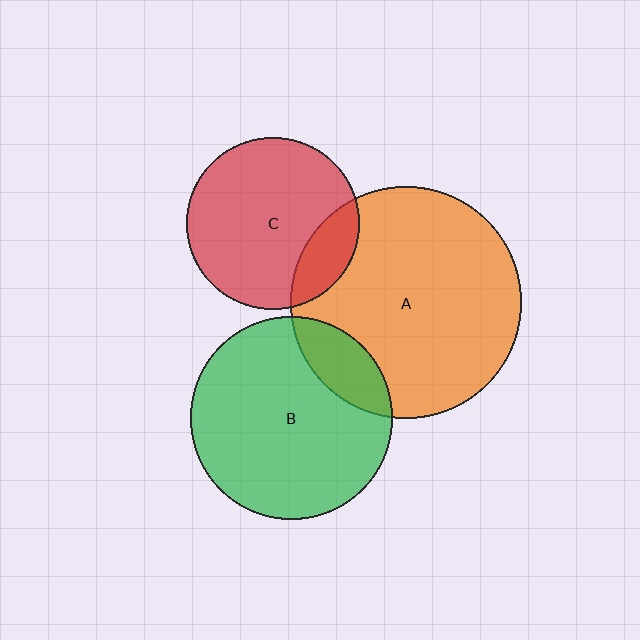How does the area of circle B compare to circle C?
Approximately 1.4 times.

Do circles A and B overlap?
Yes.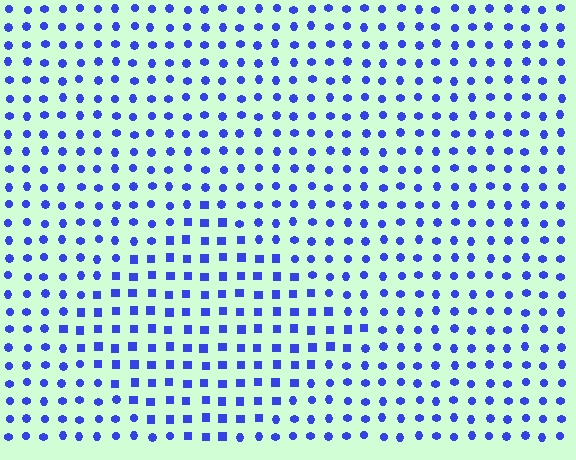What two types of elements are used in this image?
The image uses squares inside the diamond region and circles outside it.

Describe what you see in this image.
The image is filled with small blue elements arranged in a uniform grid. A diamond-shaped region contains squares, while the surrounding area contains circles. The boundary is defined purely by the change in element shape.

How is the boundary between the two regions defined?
The boundary is defined by a change in element shape: squares inside vs. circles outside. All elements share the same color and spacing.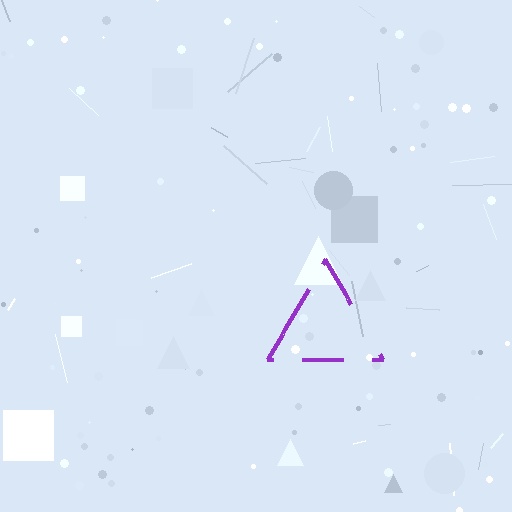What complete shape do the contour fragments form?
The contour fragments form a triangle.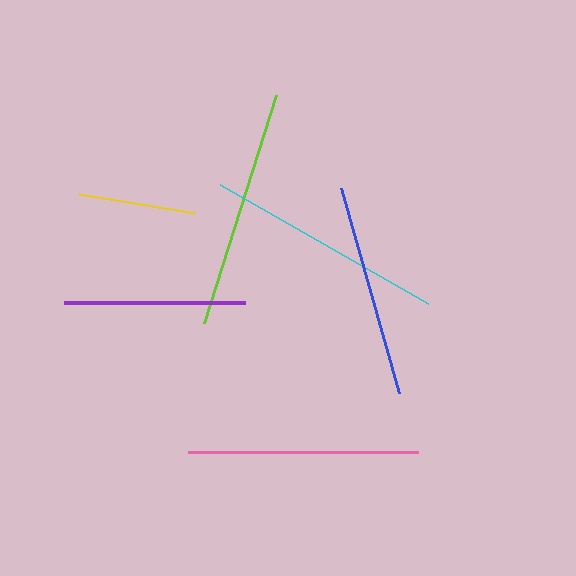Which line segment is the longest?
The cyan line is the longest at approximately 239 pixels.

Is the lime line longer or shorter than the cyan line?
The cyan line is longer than the lime line.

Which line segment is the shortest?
The yellow line is the shortest at approximately 118 pixels.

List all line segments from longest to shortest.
From longest to shortest: cyan, lime, pink, blue, purple, yellow.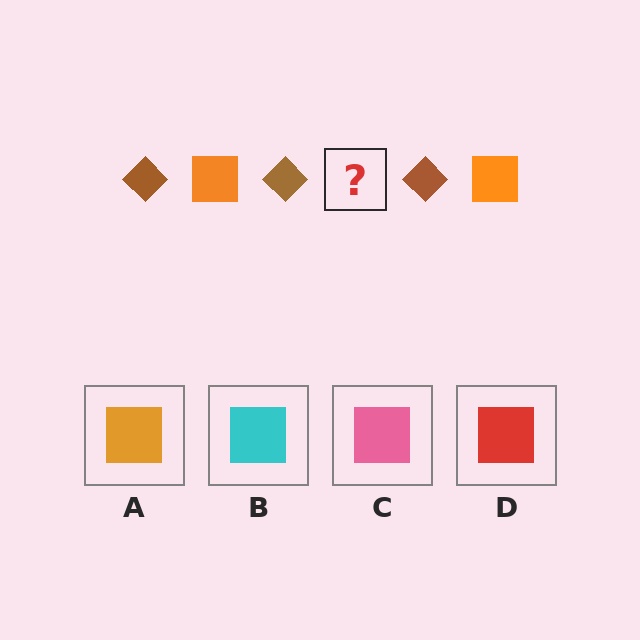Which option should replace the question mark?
Option A.